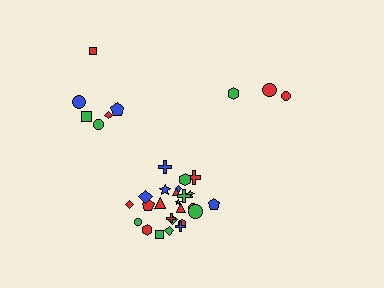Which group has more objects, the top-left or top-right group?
The top-left group.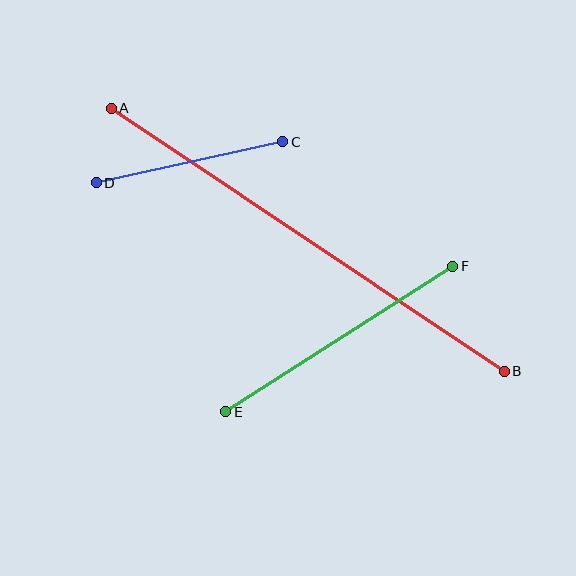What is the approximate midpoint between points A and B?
The midpoint is at approximately (308, 240) pixels.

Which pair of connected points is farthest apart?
Points A and B are farthest apart.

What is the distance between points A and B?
The distance is approximately 473 pixels.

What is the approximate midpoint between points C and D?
The midpoint is at approximately (190, 162) pixels.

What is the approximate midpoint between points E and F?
The midpoint is at approximately (339, 339) pixels.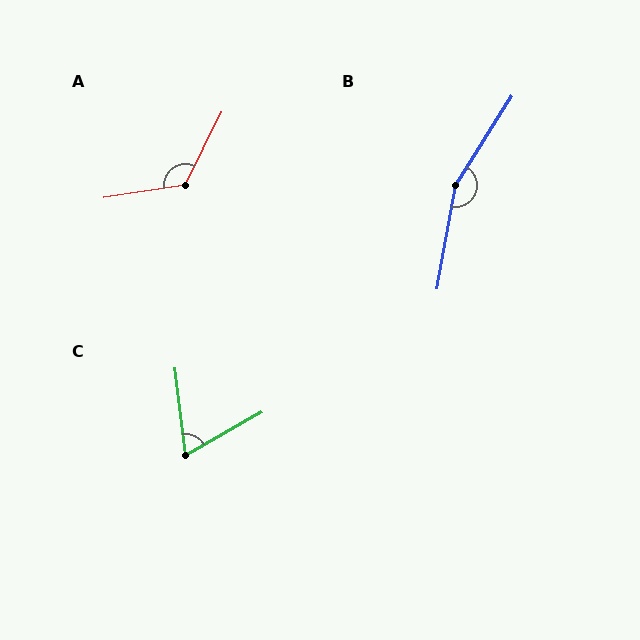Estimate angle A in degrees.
Approximately 125 degrees.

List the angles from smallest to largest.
C (67°), A (125°), B (158°).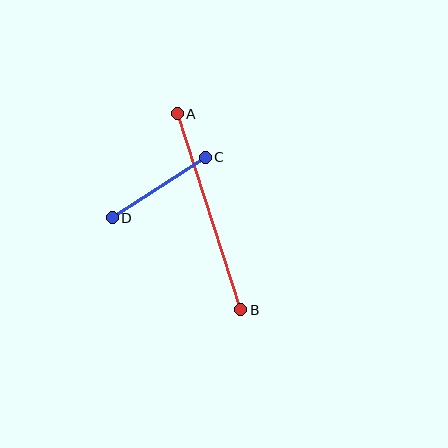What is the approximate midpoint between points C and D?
The midpoint is at approximately (159, 188) pixels.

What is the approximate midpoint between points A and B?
The midpoint is at approximately (209, 212) pixels.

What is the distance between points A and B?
The distance is approximately 206 pixels.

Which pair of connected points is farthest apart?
Points A and B are farthest apart.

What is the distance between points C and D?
The distance is approximately 111 pixels.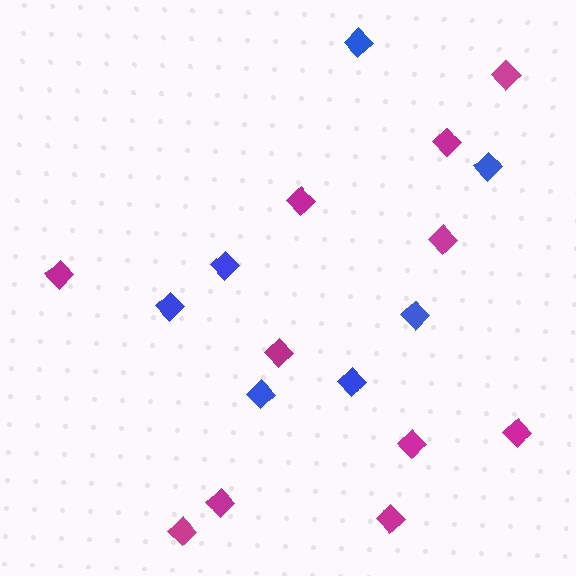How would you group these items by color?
There are 2 groups: one group of blue diamonds (7) and one group of magenta diamonds (11).